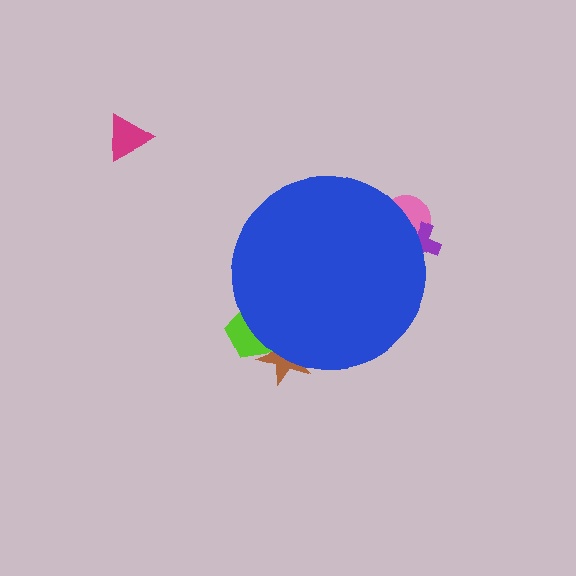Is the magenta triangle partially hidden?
No, the magenta triangle is fully visible.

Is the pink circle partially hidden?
Yes, the pink circle is partially hidden behind the blue circle.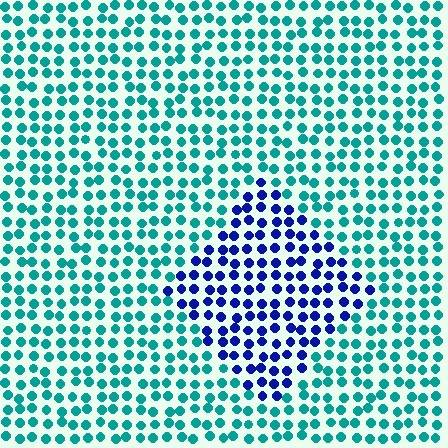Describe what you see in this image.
The image is filled with small teal elements in a uniform arrangement. A diamond-shaped region is visible where the elements are tinted to a slightly different hue, forming a subtle color boundary.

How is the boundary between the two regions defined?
The boundary is defined purely by a slight shift in hue (about 59 degrees). Spacing, size, and orientation are identical on both sides.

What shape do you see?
I see a diamond.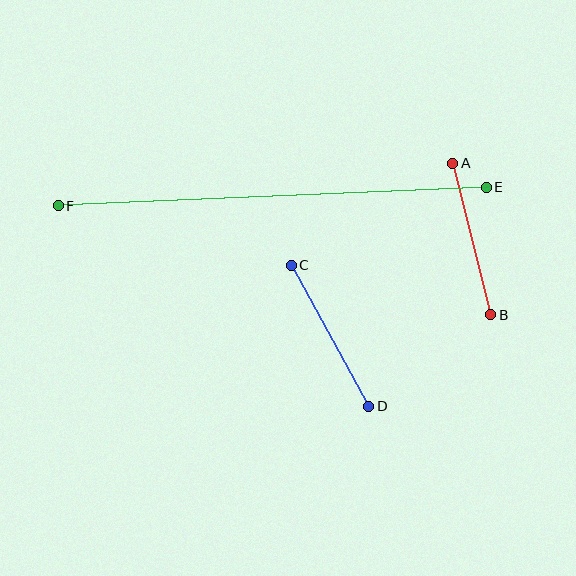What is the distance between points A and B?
The distance is approximately 156 pixels.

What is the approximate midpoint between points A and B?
The midpoint is at approximately (472, 239) pixels.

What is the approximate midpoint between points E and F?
The midpoint is at approximately (272, 197) pixels.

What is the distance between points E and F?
The distance is approximately 428 pixels.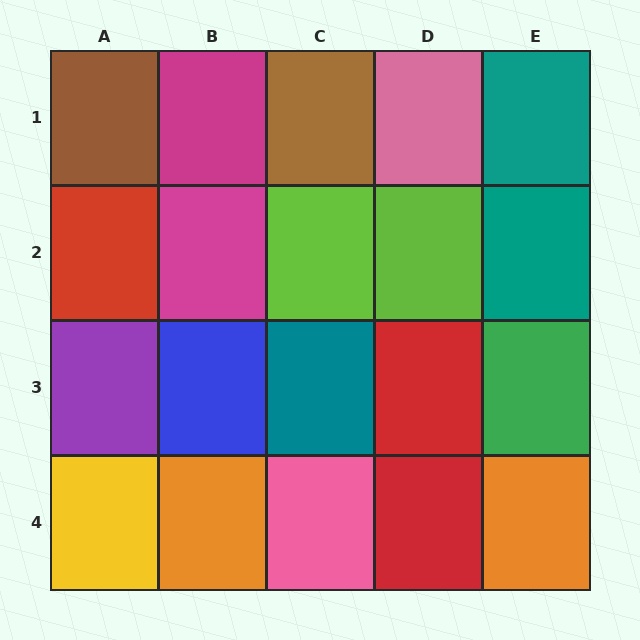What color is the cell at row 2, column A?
Red.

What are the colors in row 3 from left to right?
Purple, blue, teal, red, green.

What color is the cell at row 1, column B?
Magenta.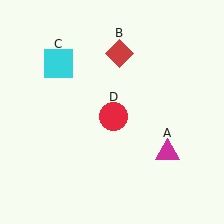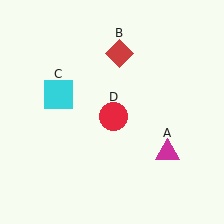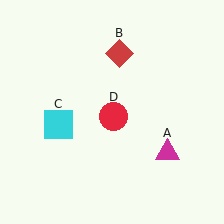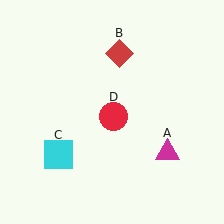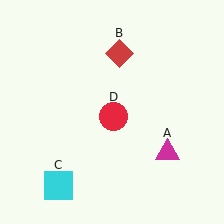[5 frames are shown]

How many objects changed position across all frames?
1 object changed position: cyan square (object C).